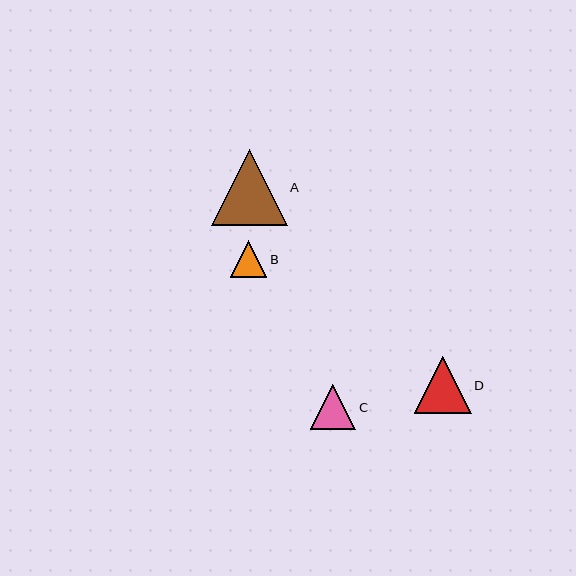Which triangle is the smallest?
Triangle B is the smallest with a size of approximately 37 pixels.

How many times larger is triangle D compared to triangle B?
Triangle D is approximately 1.5 times the size of triangle B.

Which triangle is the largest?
Triangle A is the largest with a size of approximately 76 pixels.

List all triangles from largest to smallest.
From largest to smallest: A, D, C, B.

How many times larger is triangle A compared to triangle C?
Triangle A is approximately 1.7 times the size of triangle C.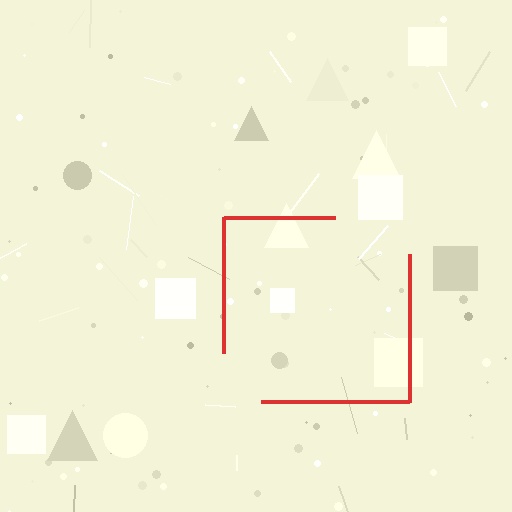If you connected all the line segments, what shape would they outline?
They would outline a square.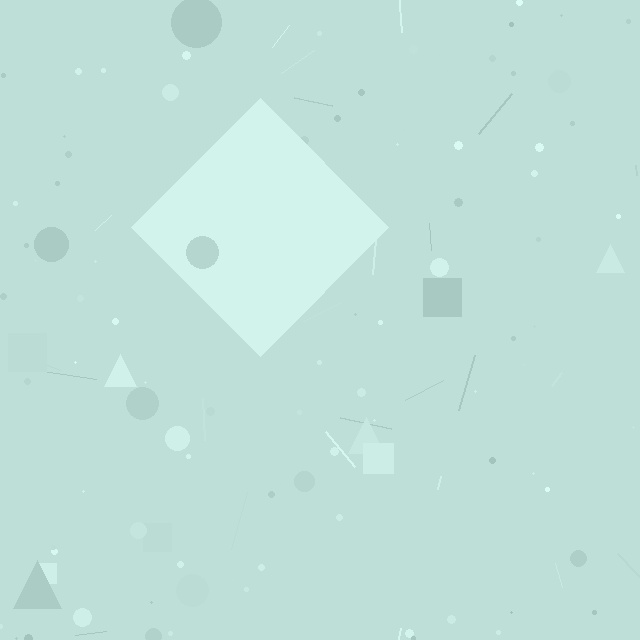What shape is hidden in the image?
A diamond is hidden in the image.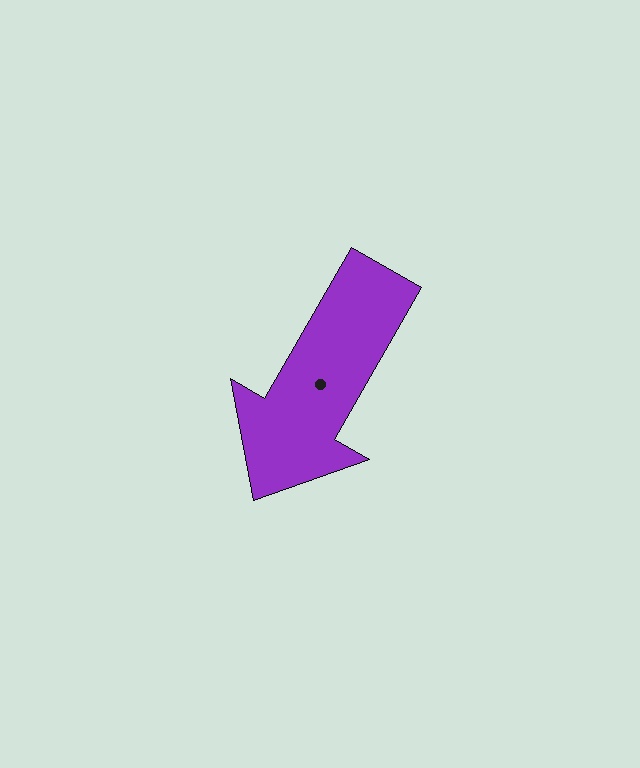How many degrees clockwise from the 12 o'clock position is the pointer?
Approximately 210 degrees.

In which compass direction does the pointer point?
Southwest.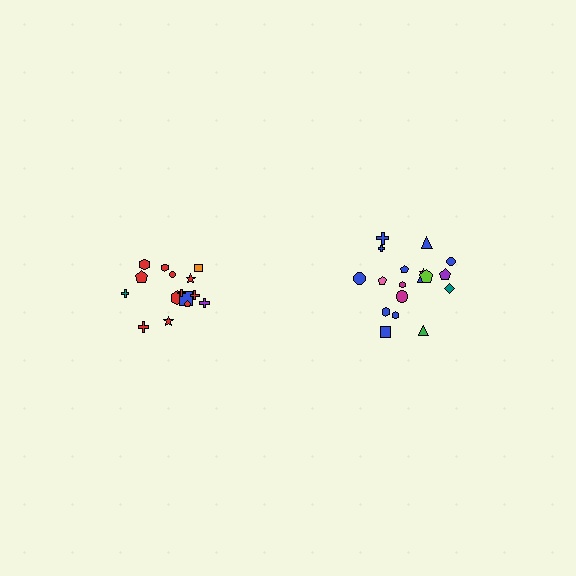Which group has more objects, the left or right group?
The right group.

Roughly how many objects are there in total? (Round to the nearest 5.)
Roughly 35 objects in total.